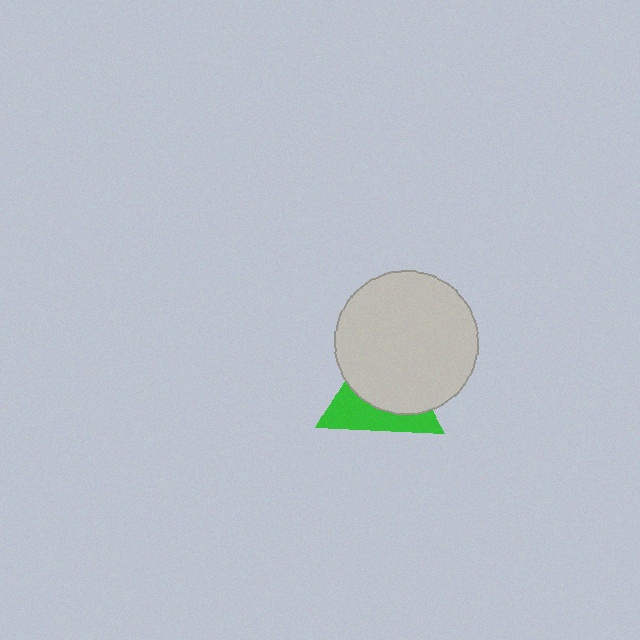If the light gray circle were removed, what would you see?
You would see the complete green triangle.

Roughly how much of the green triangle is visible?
A small part of it is visible (roughly 40%).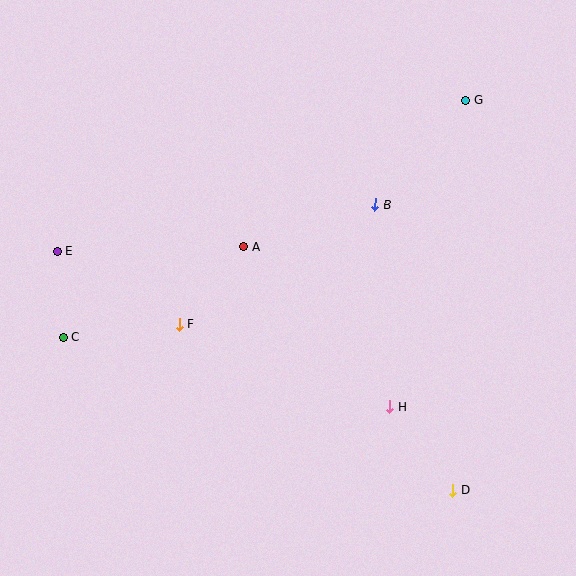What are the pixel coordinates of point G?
Point G is at (466, 101).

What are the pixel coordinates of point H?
Point H is at (390, 407).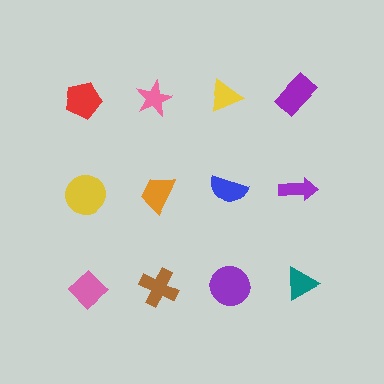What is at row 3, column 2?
A brown cross.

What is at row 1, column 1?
A red pentagon.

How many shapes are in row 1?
4 shapes.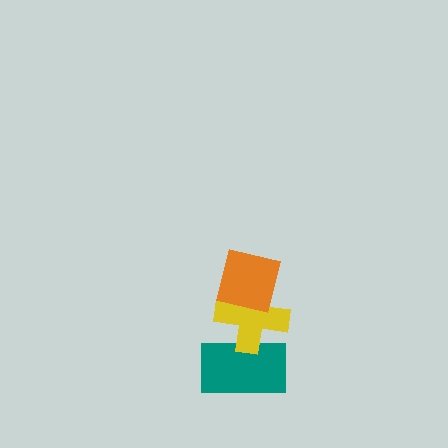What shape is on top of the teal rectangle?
The yellow cross is on top of the teal rectangle.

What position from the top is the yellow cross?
The yellow cross is 2nd from the top.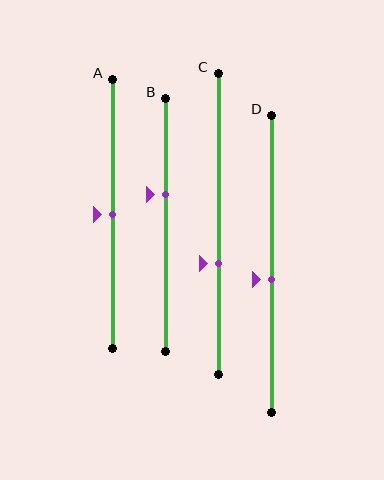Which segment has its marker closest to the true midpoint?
Segment A has its marker closest to the true midpoint.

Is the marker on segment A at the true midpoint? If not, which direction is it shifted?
Yes, the marker on segment A is at the true midpoint.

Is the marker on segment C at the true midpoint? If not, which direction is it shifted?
No, the marker on segment C is shifted downward by about 13% of the segment length.